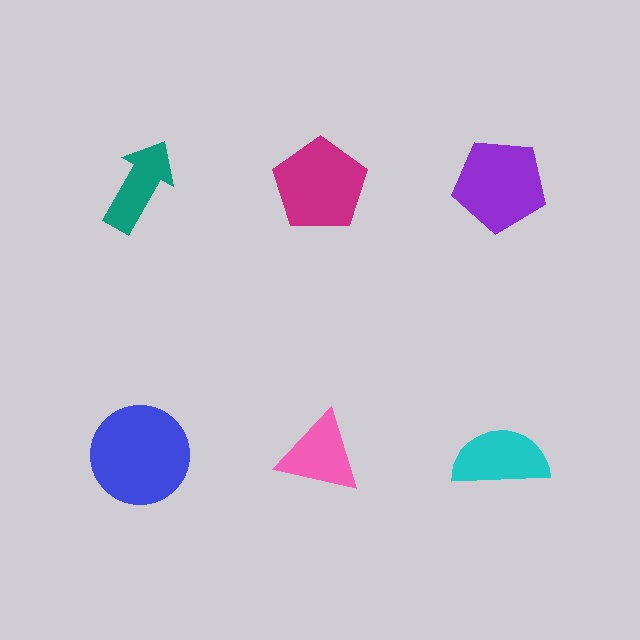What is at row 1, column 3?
A purple pentagon.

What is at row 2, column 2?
A pink triangle.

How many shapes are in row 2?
3 shapes.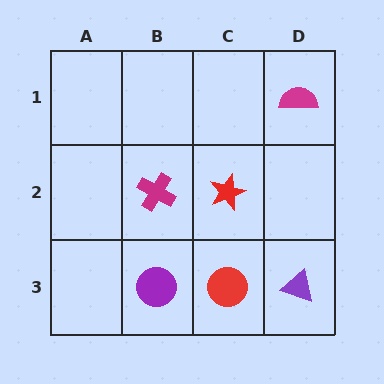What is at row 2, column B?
A magenta cross.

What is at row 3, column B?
A purple circle.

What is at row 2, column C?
A red star.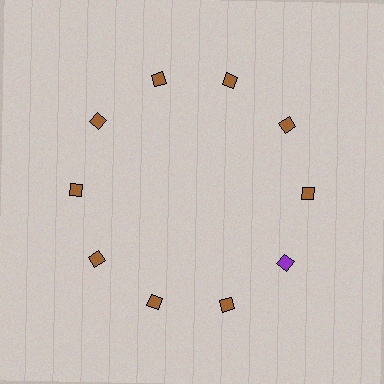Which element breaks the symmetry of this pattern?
The purple diamond at roughly the 4 o'clock position breaks the symmetry. All other shapes are brown diamonds.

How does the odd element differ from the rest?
It has a different color: purple instead of brown.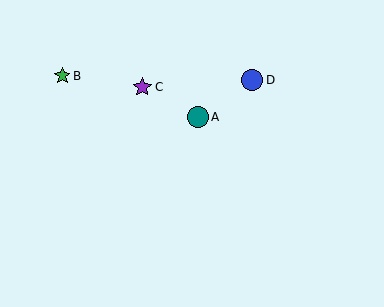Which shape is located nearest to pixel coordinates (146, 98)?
The purple star (labeled C) at (142, 87) is nearest to that location.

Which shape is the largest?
The blue circle (labeled D) is the largest.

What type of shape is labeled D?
Shape D is a blue circle.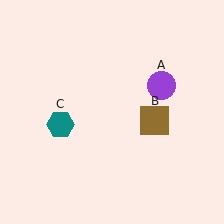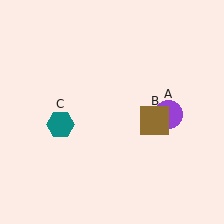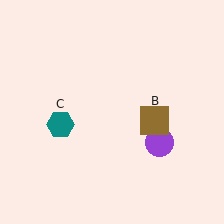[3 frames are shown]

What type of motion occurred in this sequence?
The purple circle (object A) rotated clockwise around the center of the scene.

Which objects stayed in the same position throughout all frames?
Brown square (object B) and teal hexagon (object C) remained stationary.